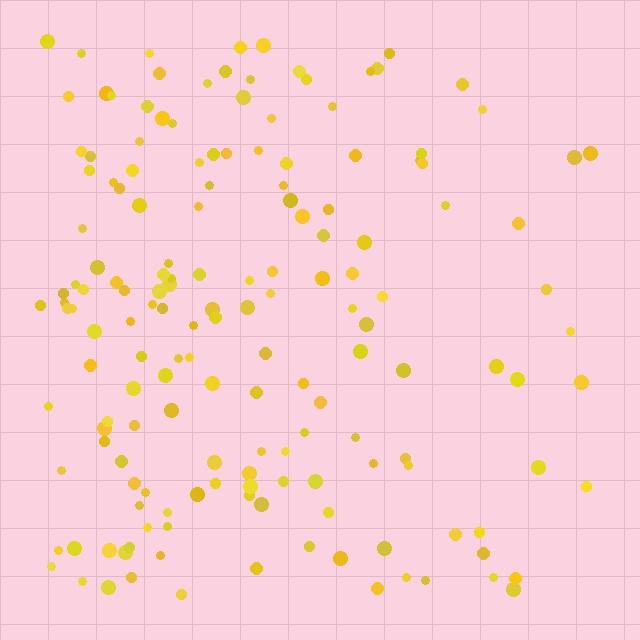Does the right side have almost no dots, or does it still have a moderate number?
Still a moderate number, just noticeably fewer than the left.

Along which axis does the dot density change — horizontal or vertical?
Horizontal.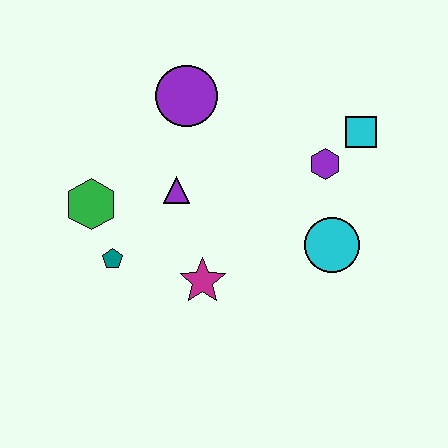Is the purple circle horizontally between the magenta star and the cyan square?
No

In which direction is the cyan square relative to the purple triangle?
The cyan square is to the right of the purple triangle.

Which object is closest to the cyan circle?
The purple hexagon is closest to the cyan circle.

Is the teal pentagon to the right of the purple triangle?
No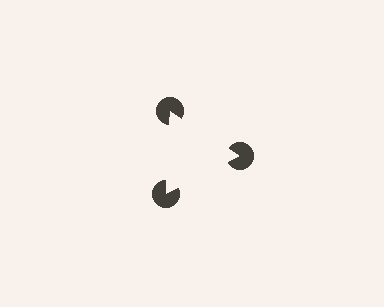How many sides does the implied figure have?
3 sides.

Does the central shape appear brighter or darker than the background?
It typically appears slightly brighter than the background, even though no actual brightness change is drawn.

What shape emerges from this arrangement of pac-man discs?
An illusory triangle — its edges are inferred from the aligned wedge cuts in the pac-man discs, not physically drawn.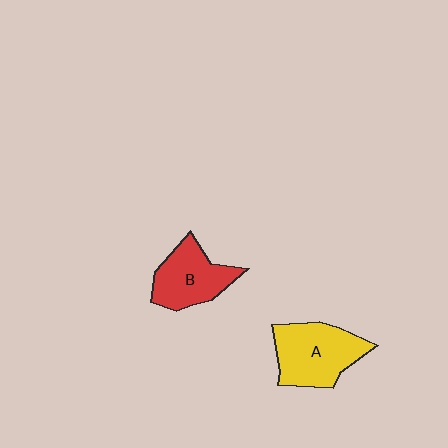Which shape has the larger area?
Shape A (yellow).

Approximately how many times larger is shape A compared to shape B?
Approximately 1.2 times.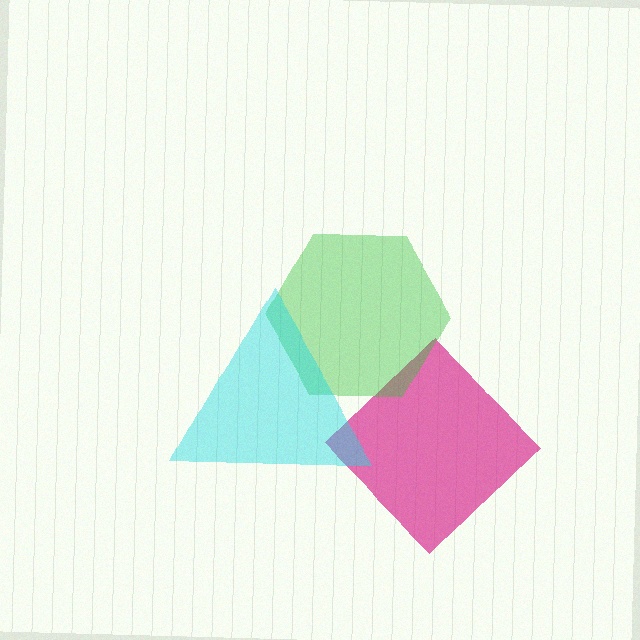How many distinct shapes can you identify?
There are 3 distinct shapes: a magenta diamond, a green hexagon, a cyan triangle.